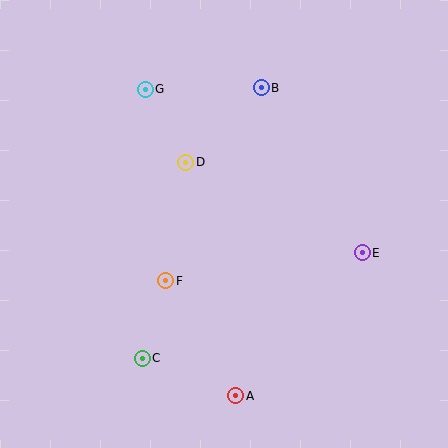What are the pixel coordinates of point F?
Point F is at (166, 281).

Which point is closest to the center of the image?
Point D at (186, 162) is closest to the center.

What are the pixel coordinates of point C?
Point C is at (142, 358).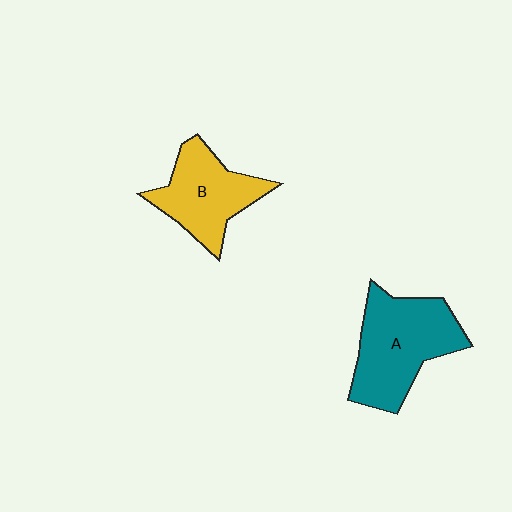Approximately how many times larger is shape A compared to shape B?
Approximately 1.3 times.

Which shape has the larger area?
Shape A (teal).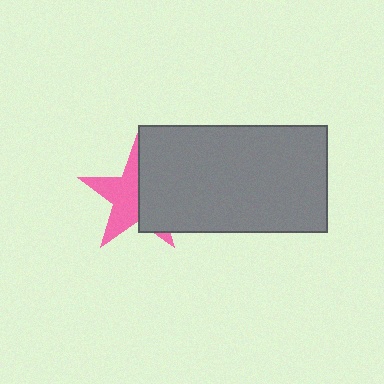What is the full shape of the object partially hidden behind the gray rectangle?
The partially hidden object is a pink star.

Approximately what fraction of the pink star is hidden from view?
Roughly 47% of the pink star is hidden behind the gray rectangle.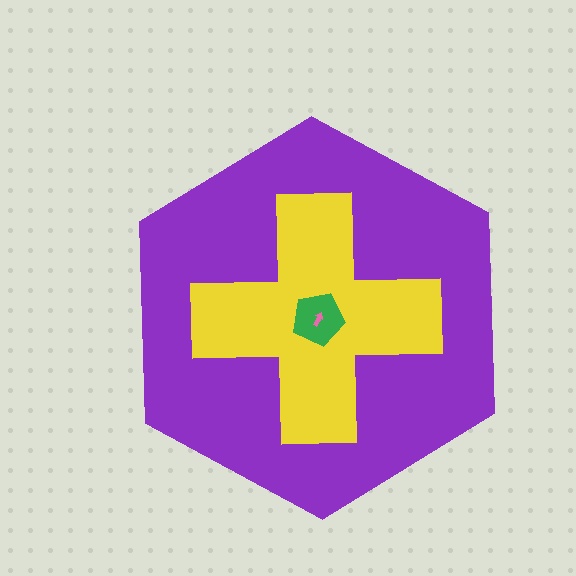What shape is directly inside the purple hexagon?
The yellow cross.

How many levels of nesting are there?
4.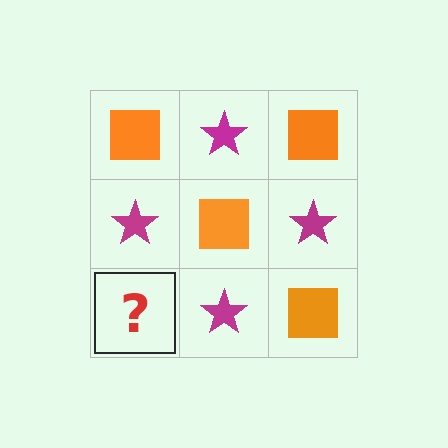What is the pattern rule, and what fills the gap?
The rule is that it alternates orange square and magenta star in a checkerboard pattern. The gap should be filled with an orange square.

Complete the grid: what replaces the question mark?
The question mark should be replaced with an orange square.